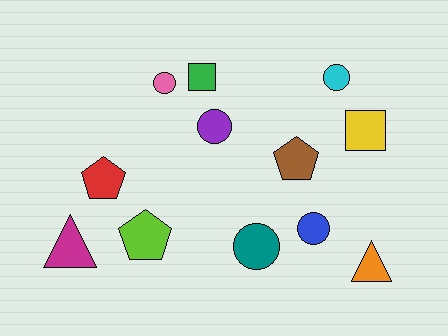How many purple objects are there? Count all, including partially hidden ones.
There is 1 purple object.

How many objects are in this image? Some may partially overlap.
There are 12 objects.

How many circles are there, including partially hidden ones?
There are 5 circles.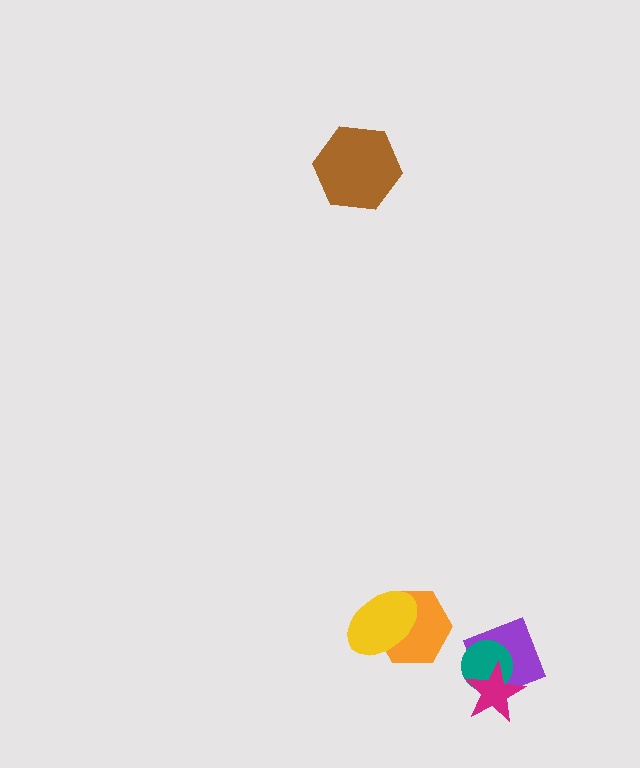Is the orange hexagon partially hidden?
Yes, it is partially covered by another shape.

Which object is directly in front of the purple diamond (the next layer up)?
The teal circle is directly in front of the purple diamond.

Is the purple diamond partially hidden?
Yes, it is partially covered by another shape.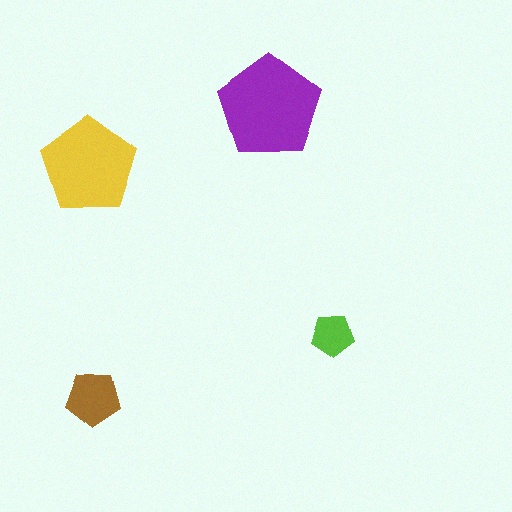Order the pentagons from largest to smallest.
the purple one, the yellow one, the brown one, the lime one.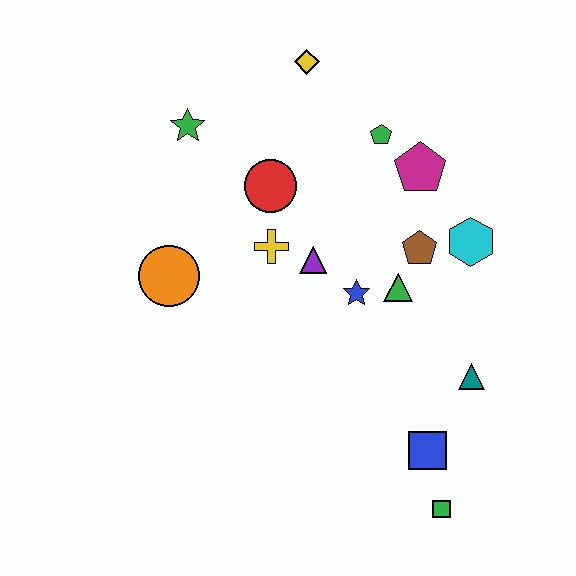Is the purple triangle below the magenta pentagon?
Yes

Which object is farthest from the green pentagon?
The green square is farthest from the green pentagon.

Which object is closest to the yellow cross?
The purple triangle is closest to the yellow cross.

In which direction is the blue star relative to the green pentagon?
The blue star is below the green pentagon.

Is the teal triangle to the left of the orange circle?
No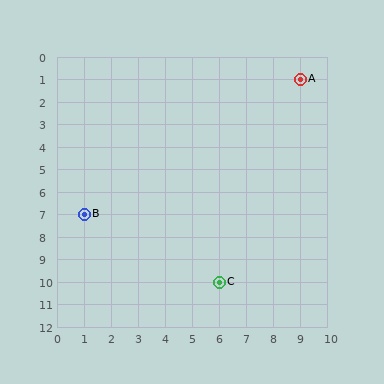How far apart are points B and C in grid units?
Points B and C are 5 columns and 3 rows apart (about 5.8 grid units diagonally).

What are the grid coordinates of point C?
Point C is at grid coordinates (6, 10).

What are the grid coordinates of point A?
Point A is at grid coordinates (9, 1).